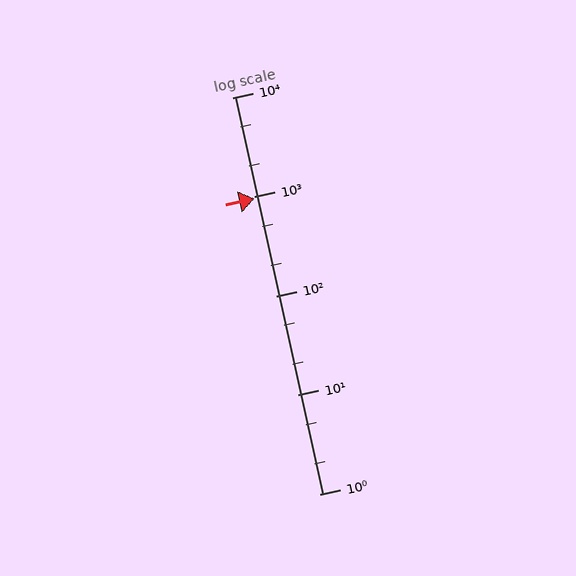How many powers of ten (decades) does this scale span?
The scale spans 4 decades, from 1 to 10000.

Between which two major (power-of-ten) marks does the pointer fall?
The pointer is between 100 and 1000.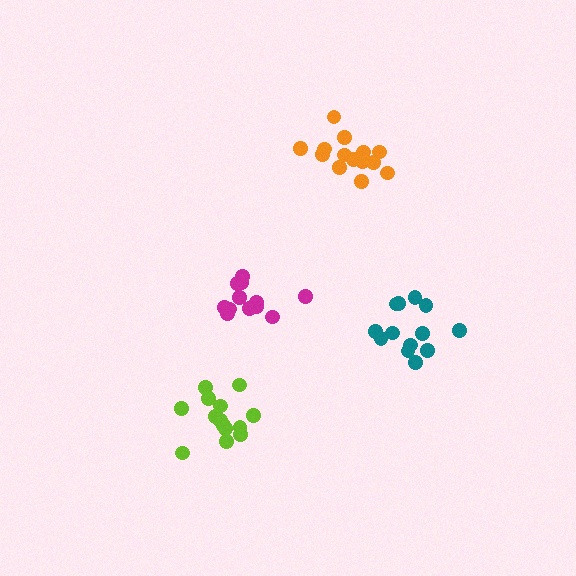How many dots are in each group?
Group 1: 14 dots, Group 2: 14 dots, Group 3: 13 dots, Group 4: 12 dots (53 total).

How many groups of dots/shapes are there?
There are 4 groups.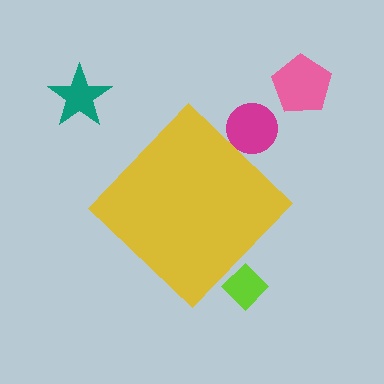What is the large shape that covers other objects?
A yellow diamond.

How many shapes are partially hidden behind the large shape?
2 shapes are partially hidden.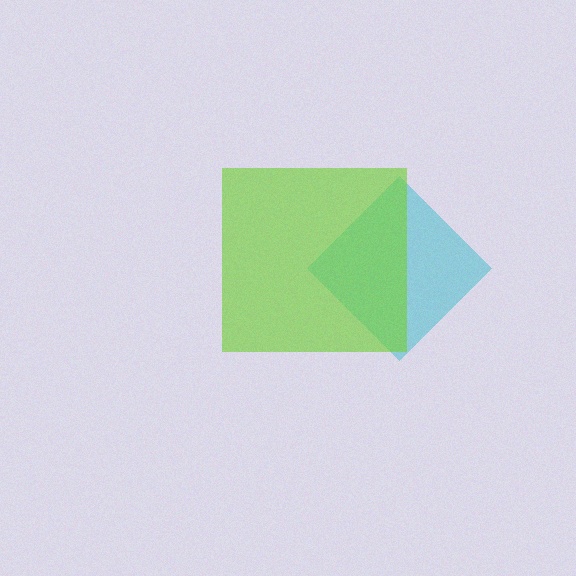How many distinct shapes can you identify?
There are 2 distinct shapes: a cyan diamond, a lime square.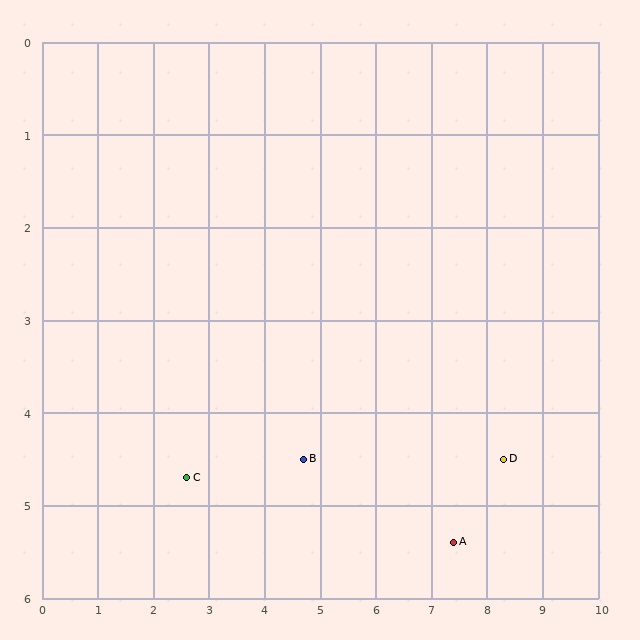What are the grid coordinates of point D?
Point D is at approximately (8.3, 4.5).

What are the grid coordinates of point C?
Point C is at approximately (2.6, 4.7).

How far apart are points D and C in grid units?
Points D and C are about 5.7 grid units apart.